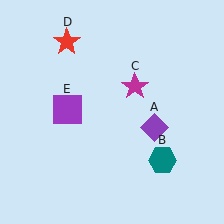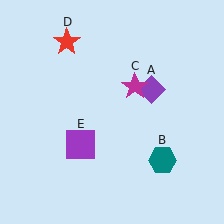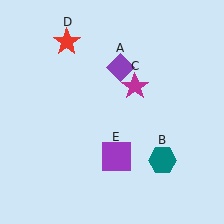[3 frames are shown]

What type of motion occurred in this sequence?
The purple diamond (object A), purple square (object E) rotated counterclockwise around the center of the scene.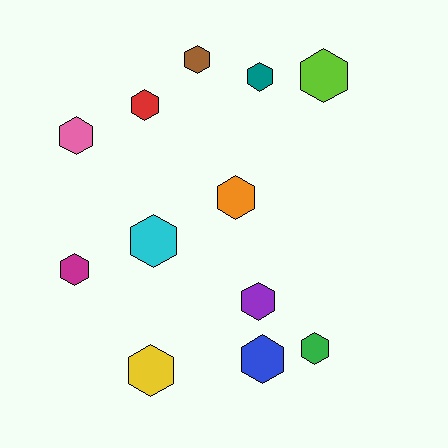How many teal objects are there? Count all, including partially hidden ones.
There is 1 teal object.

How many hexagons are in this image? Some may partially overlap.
There are 12 hexagons.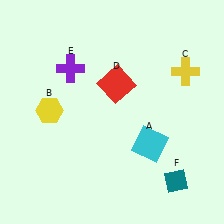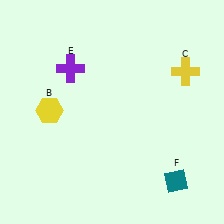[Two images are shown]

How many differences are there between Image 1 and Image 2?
There are 2 differences between the two images.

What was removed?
The cyan square (A), the red square (D) were removed in Image 2.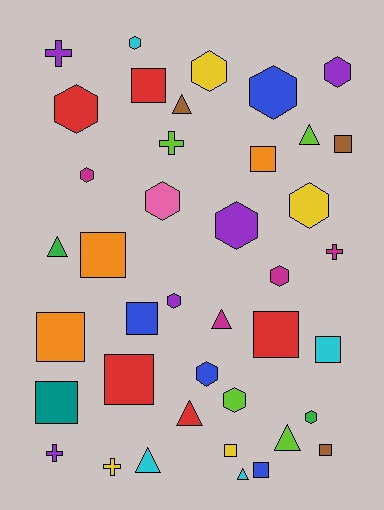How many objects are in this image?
There are 40 objects.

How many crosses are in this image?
There are 5 crosses.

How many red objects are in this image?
There are 5 red objects.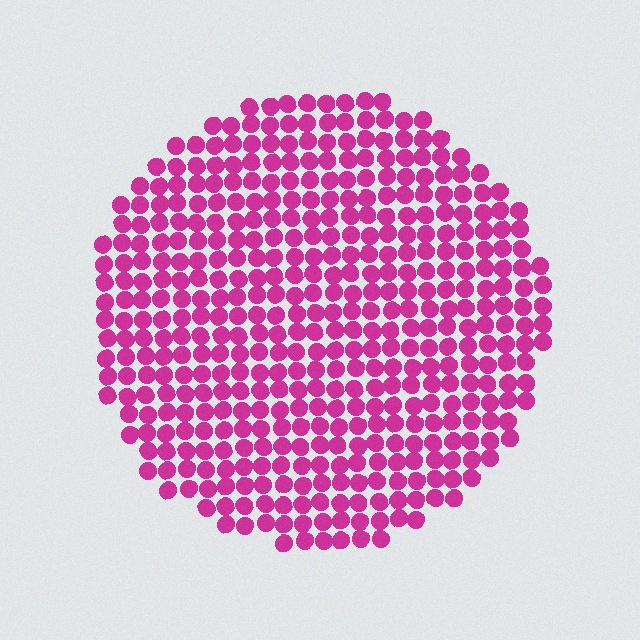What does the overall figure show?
The overall figure shows a circle.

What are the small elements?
The small elements are circles.